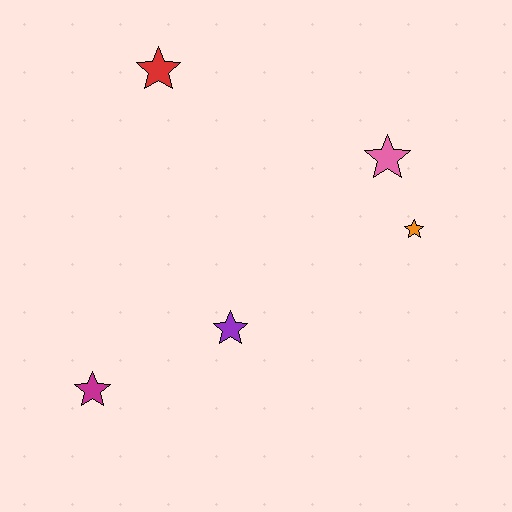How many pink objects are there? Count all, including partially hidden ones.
There is 1 pink object.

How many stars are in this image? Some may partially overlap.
There are 5 stars.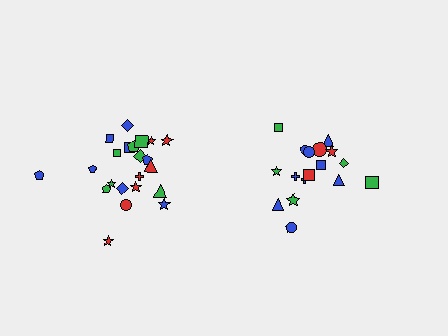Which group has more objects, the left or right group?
The left group.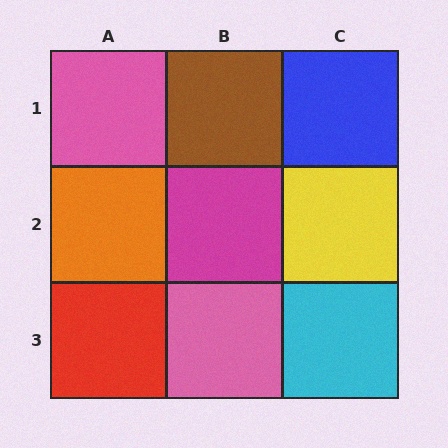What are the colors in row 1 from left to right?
Pink, brown, blue.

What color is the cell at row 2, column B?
Magenta.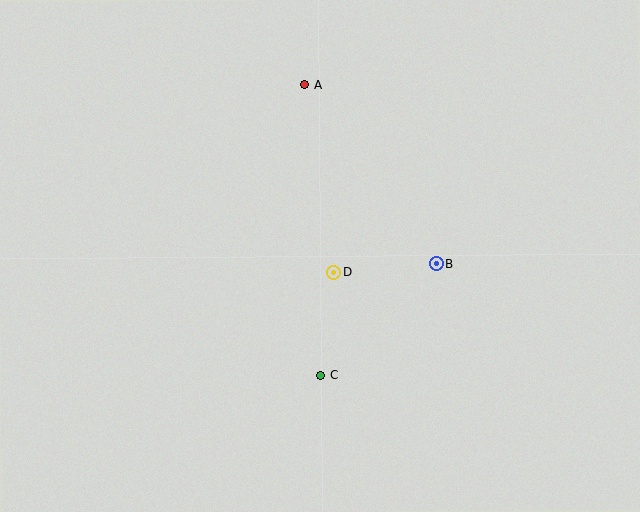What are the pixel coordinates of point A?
Point A is at (304, 85).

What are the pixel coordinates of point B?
Point B is at (437, 264).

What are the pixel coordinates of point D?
Point D is at (334, 272).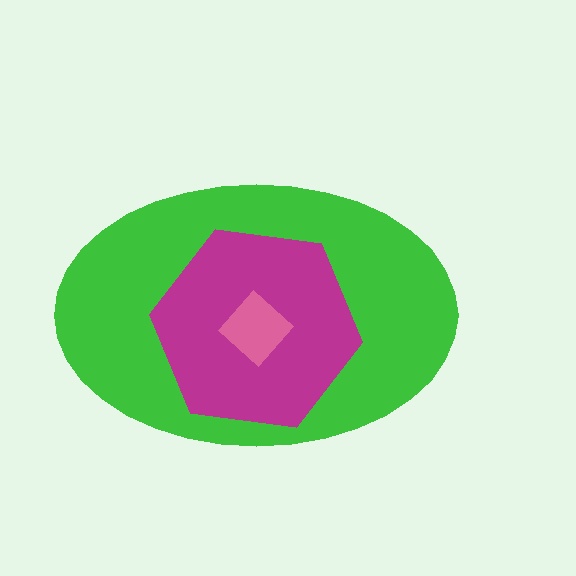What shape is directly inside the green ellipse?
The magenta hexagon.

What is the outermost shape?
The green ellipse.